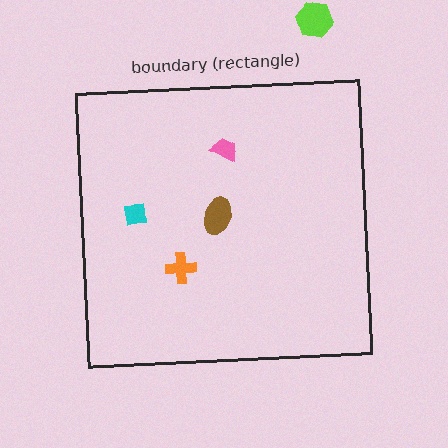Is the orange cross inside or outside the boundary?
Inside.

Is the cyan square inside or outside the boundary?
Inside.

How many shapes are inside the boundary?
4 inside, 1 outside.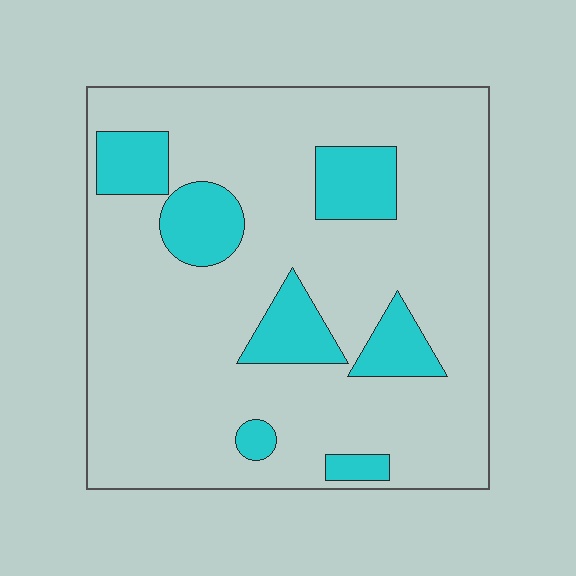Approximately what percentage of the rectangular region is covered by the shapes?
Approximately 20%.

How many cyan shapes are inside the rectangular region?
7.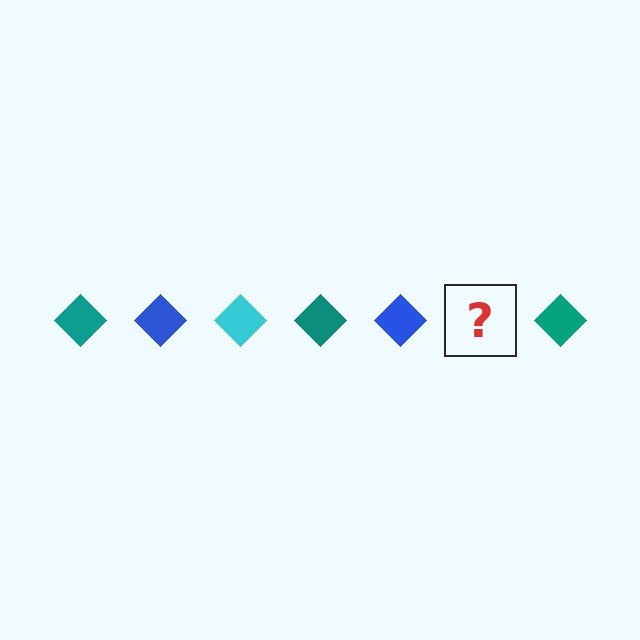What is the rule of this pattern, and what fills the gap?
The rule is that the pattern cycles through teal, blue, cyan diamonds. The gap should be filled with a cyan diamond.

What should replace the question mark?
The question mark should be replaced with a cyan diamond.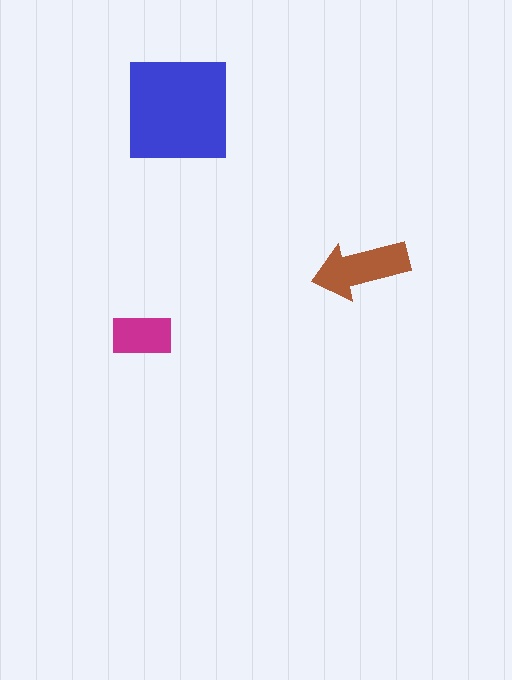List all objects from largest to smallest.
The blue square, the brown arrow, the magenta rectangle.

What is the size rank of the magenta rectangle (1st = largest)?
3rd.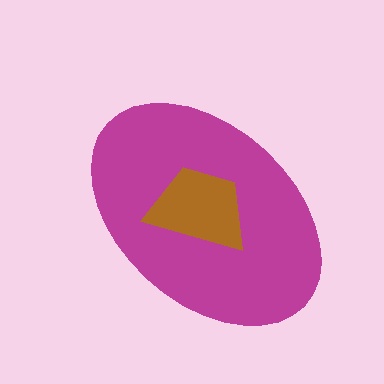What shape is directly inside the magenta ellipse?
The brown trapezoid.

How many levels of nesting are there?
2.